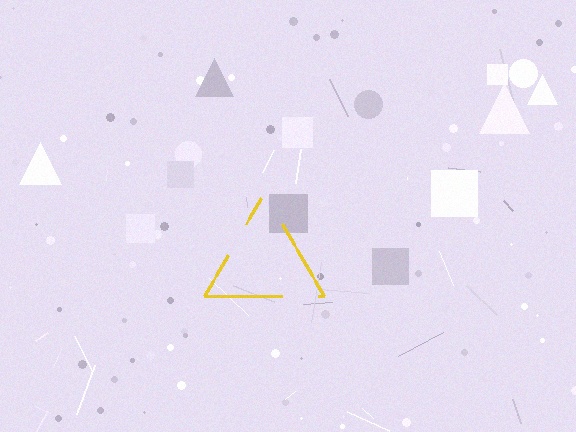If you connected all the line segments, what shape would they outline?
They would outline a triangle.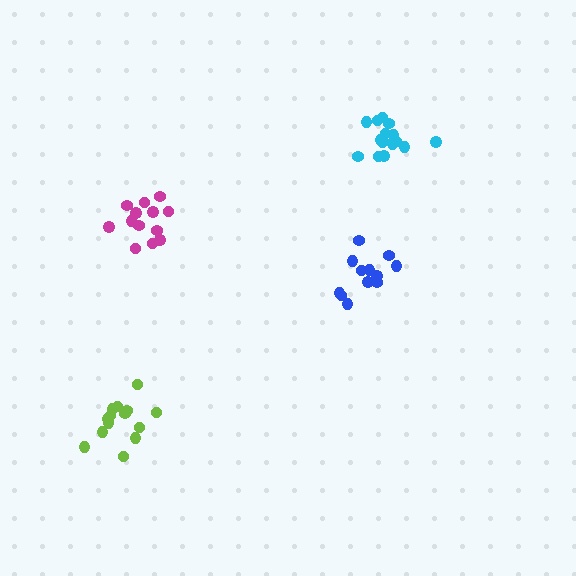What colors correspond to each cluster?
The clusters are colored: lime, cyan, magenta, blue.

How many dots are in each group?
Group 1: 14 dots, Group 2: 16 dots, Group 3: 13 dots, Group 4: 12 dots (55 total).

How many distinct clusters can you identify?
There are 4 distinct clusters.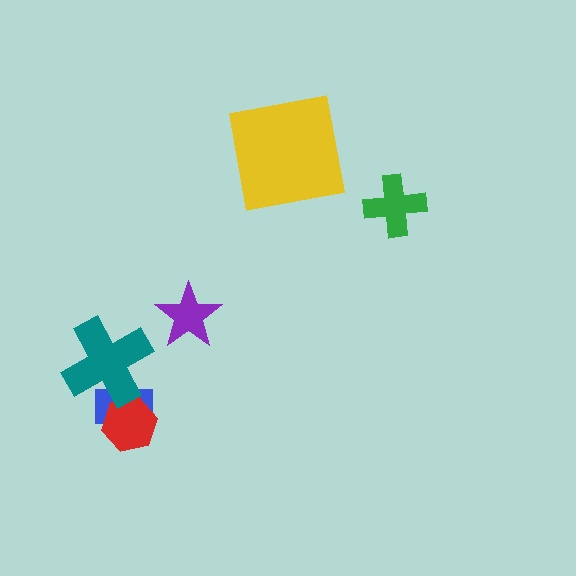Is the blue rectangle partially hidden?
Yes, it is partially covered by another shape.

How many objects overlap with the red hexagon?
2 objects overlap with the red hexagon.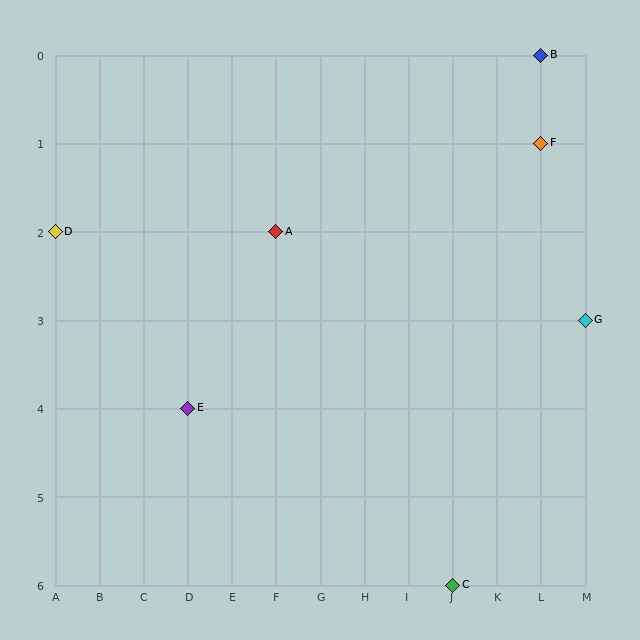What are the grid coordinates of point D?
Point D is at grid coordinates (A, 2).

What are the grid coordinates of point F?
Point F is at grid coordinates (L, 1).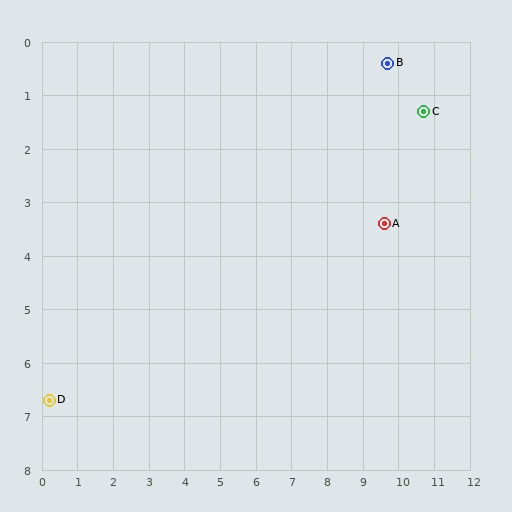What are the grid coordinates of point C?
Point C is at approximately (10.7, 1.3).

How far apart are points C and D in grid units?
Points C and D are about 11.8 grid units apart.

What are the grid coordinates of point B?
Point B is at approximately (9.7, 0.4).